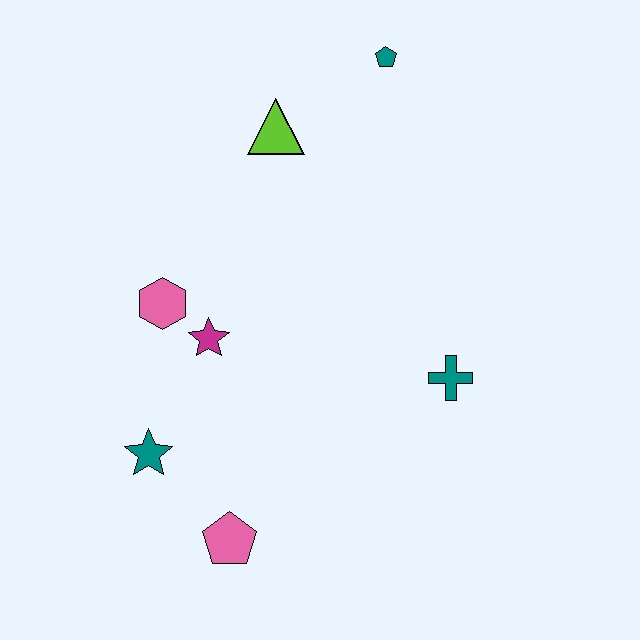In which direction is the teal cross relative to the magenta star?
The teal cross is to the right of the magenta star.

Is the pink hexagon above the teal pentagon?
No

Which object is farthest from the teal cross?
The teal pentagon is farthest from the teal cross.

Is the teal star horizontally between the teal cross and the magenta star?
No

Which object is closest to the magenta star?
The pink hexagon is closest to the magenta star.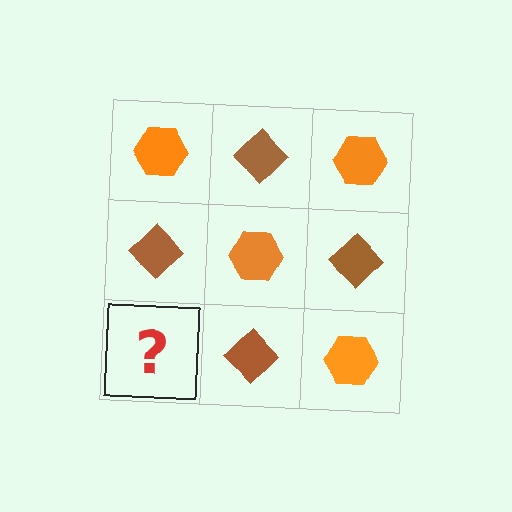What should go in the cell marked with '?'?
The missing cell should contain an orange hexagon.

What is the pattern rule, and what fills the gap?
The rule is that it alternates orange hexagon and brown diamond in a checkerboard pattern. The gap should be filled with an orange hexagon.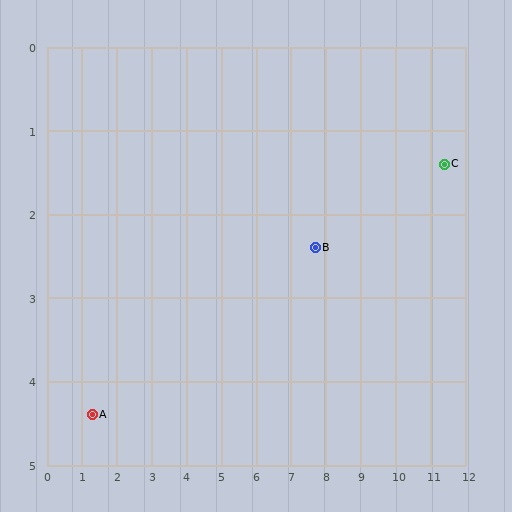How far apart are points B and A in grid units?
Points B and A are about 6.7 grid units apart.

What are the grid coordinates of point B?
Point B is at approximately (7.7, 2.4).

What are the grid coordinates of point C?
Point C is at approximately (11.4, 1.4).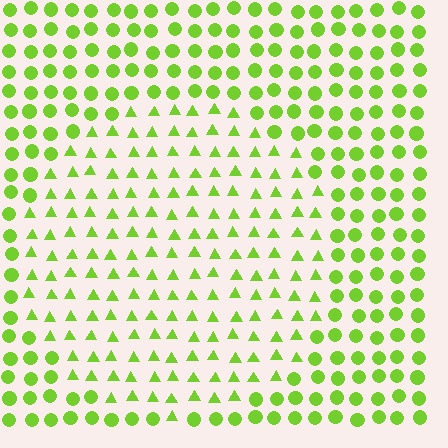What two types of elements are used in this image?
The image uses triangles inside the circle region and circles outside it.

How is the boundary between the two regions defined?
The boundary is defined by a change in element shape: triangles inside vs. circles outside. All elements share the same color and spacing.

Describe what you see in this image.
The image is filled with small lime elements arranged in a uniform grid. A circle-shaped region contains triangles, while the surrounding area contains circles. The boundary is defined purely by the change in element shape.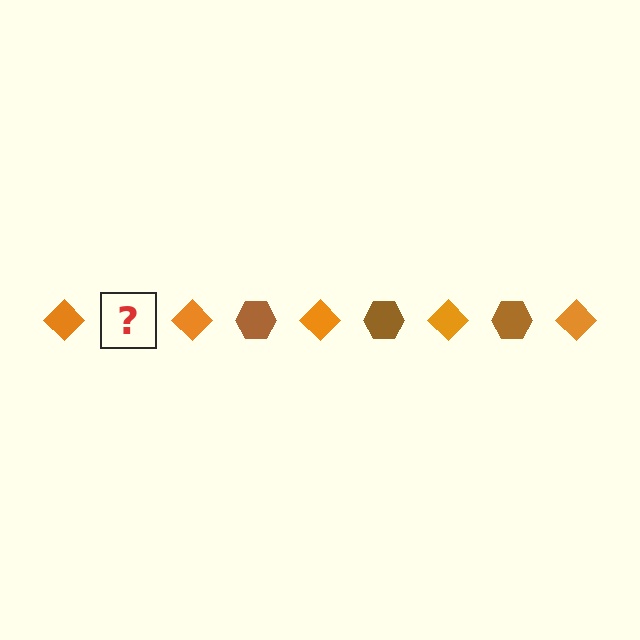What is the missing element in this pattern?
The missing element is a brown hexagon.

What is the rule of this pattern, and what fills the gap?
The rule is that the pattern alternates between orange diamond and brown hexagon. The gap should be filled with a brown hexagon.